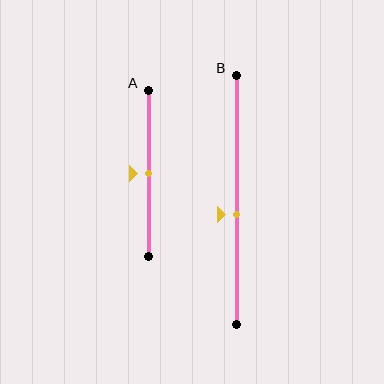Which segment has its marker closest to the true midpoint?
Segment A has its marker closest to the true midpoint.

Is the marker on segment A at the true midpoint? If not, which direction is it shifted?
Yes, the marker on segment A is at the true midpoint.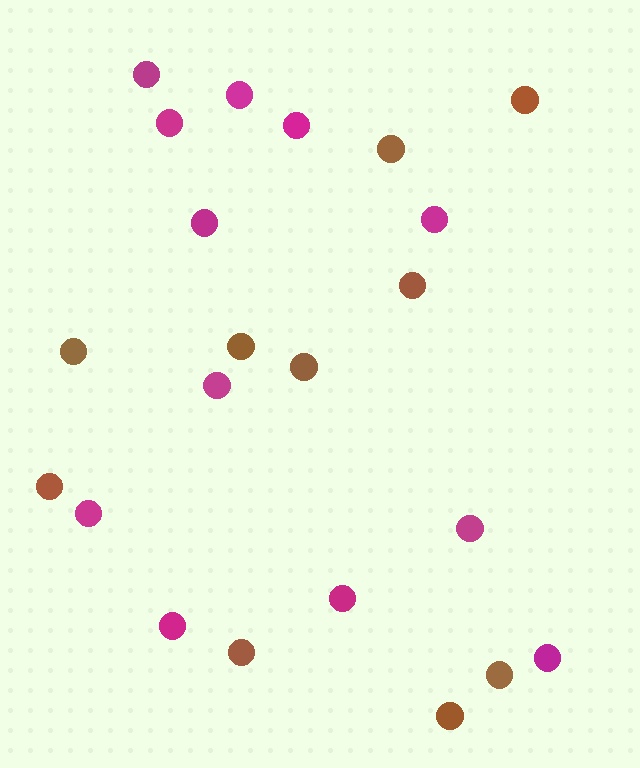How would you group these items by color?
There are 2 groups: one group of magenta circles (12) and one group of brown circles (10).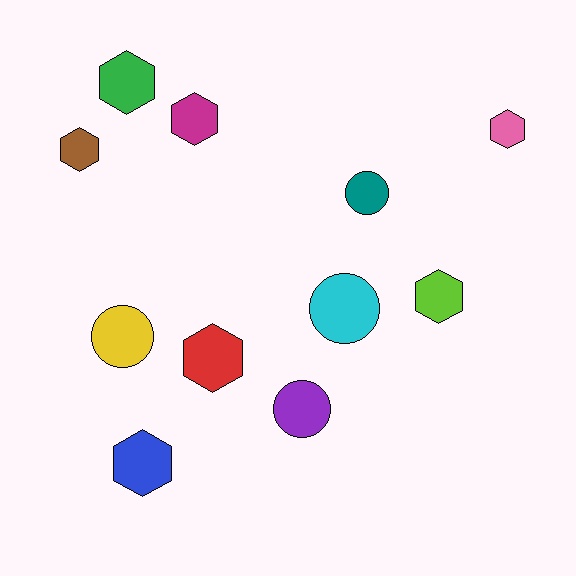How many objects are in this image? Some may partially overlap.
There are 11 objects.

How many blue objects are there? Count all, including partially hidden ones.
There is 1 blue object.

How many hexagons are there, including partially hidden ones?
There are 7 hexagons.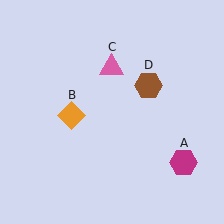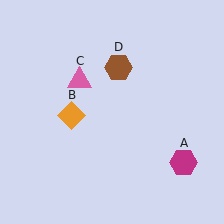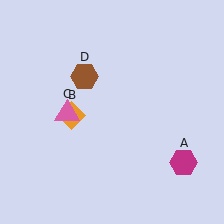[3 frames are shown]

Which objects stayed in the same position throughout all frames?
Magenta hexagon (object A) and orange diamond (object B) remained stationary.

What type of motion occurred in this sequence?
The pink triangle (object C), brown hexagon (object D) rotated counterclockwise around the center of the scene.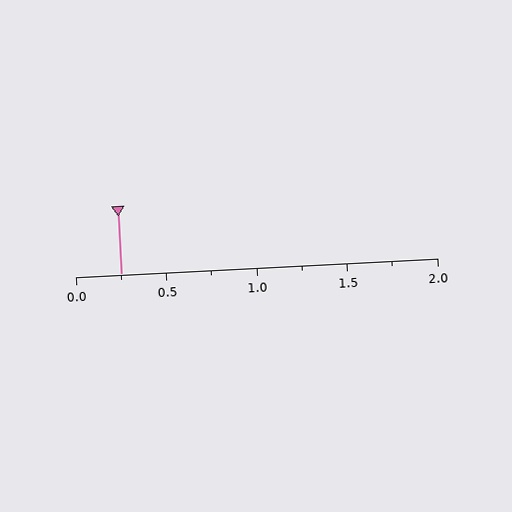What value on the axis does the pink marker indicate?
The marker indicates approximately 0.25.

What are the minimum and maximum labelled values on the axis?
The axis runs from 0.0 to 2.0.